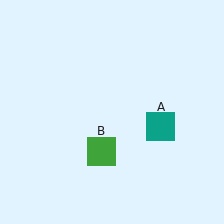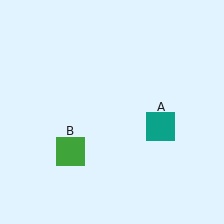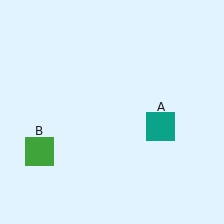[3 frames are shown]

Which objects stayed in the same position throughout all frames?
Teal square (object A) remained stationary.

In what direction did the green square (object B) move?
The green square (object B) moved left.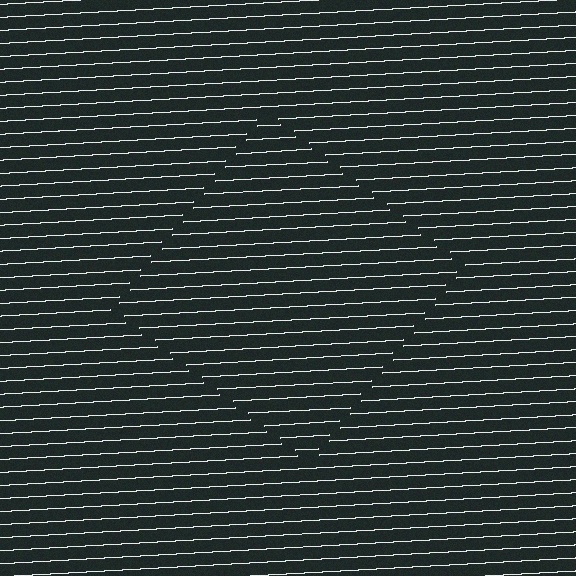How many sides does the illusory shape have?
4 sides — the line-ends trace a square.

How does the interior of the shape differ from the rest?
The interior of the shape contains the same grating, shifted by half a period — the contour is defined by the phase discontinuity where line-ends from the inner and outer gratings abut.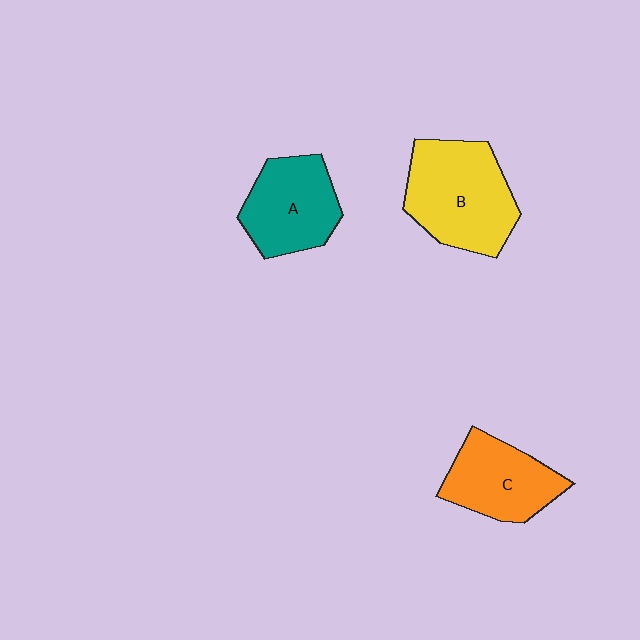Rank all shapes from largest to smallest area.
From largest to smallest: B (yellow), A (teal), C (orange).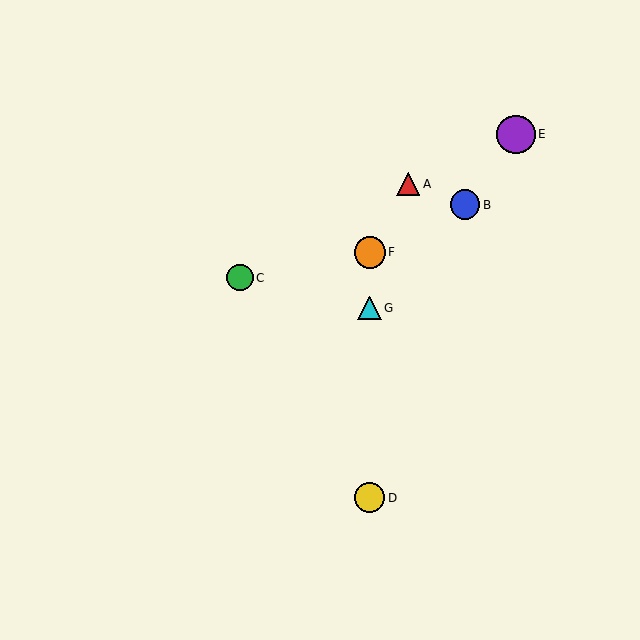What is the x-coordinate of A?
Object A is at x≈408.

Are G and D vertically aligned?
Yes, both are at x≈370.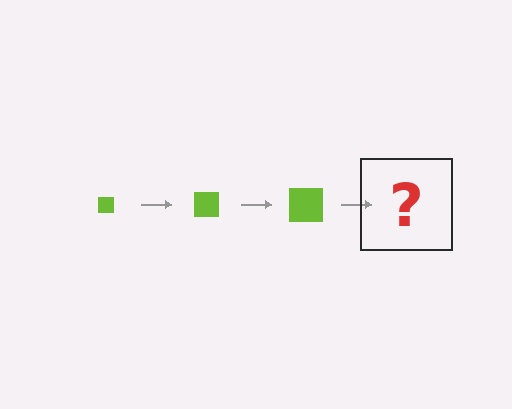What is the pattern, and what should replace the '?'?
The pattern is that the square gets progressively larger each step. The '?' should be a lime square, larger than the previous one.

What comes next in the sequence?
The next element should be a lime square, larger than the previous one.